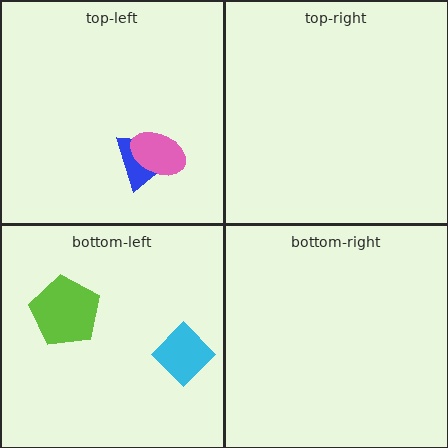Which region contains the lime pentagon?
The bottom-left region.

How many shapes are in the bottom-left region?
2.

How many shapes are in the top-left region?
2.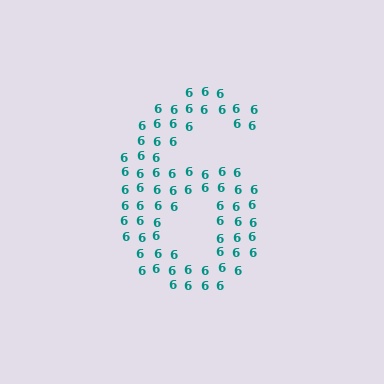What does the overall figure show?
The overall figure shows the digit 6.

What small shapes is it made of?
It is made of small digit 6's.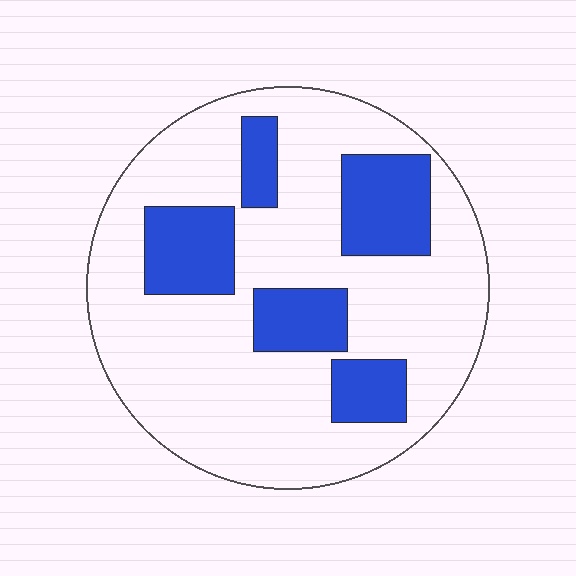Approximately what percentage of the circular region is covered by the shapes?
Approximately 25%.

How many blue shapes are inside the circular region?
5.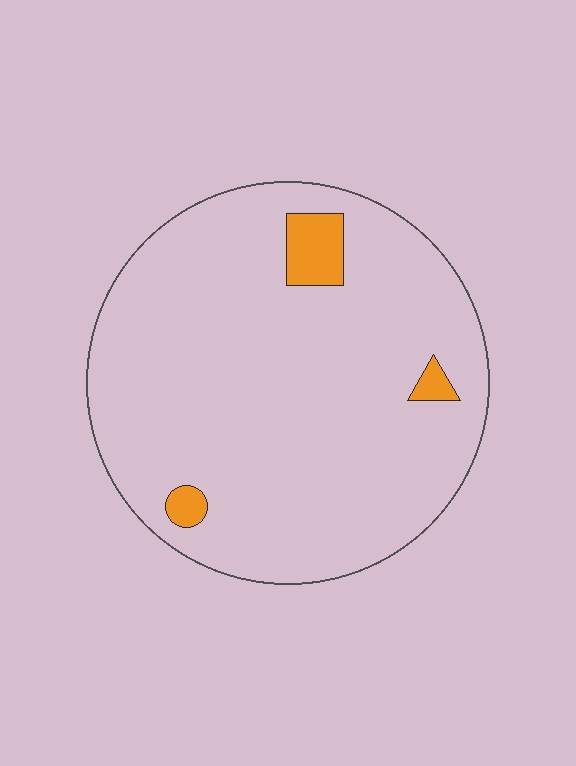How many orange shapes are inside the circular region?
3.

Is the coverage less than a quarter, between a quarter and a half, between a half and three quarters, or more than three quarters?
Less than a quarter.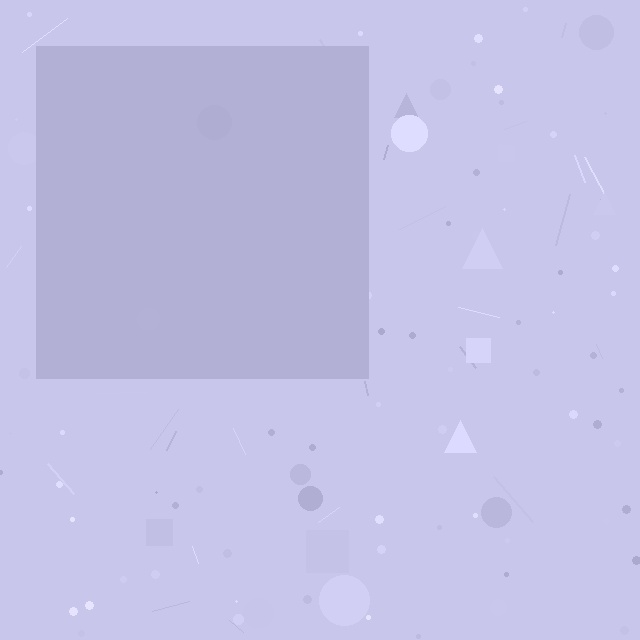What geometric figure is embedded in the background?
A square is embedded in the background.